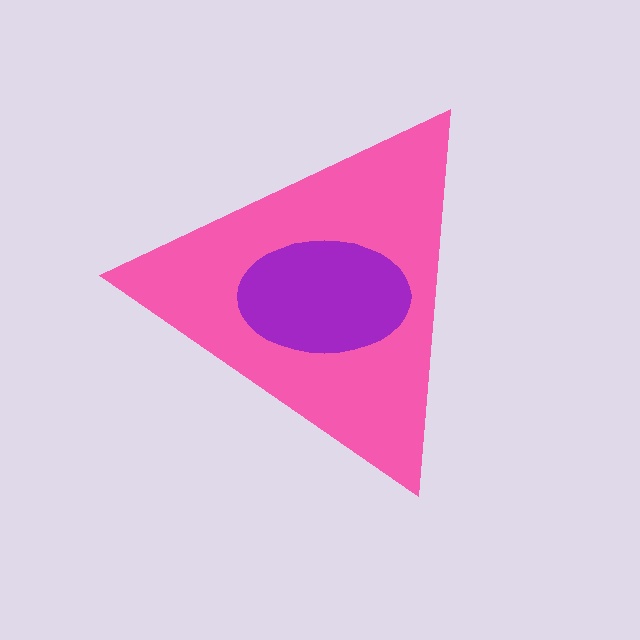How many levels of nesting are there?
2.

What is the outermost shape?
The pink triangle.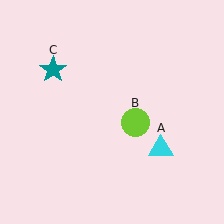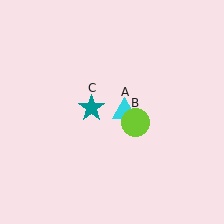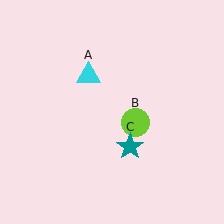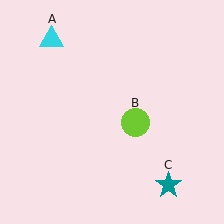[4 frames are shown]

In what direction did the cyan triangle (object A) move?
The cyan triangle (object A) moved up and to the left.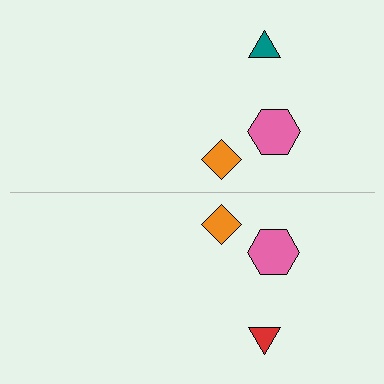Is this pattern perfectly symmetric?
No, the pattern is not perfectly symmetric. The red triangle on the bottom side breaks the symmetry — its mirror counterpart is teal.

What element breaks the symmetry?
The red triangle on the bottom side breaks the symmetry — its mirror counterpart is teal.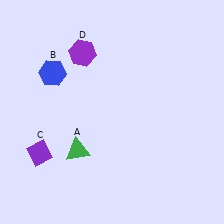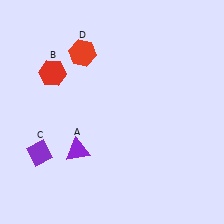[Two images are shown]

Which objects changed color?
A changed from green to purple. B changed from blue to red. D changed from purple to red.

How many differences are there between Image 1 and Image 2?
There are 3 differences between the two images.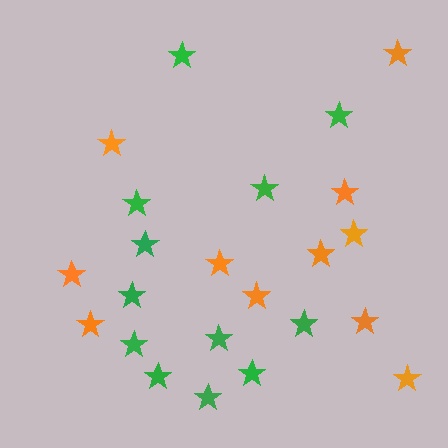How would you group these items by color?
There are 2 groups: one group of orange stars (11) and one group of green stars (12).